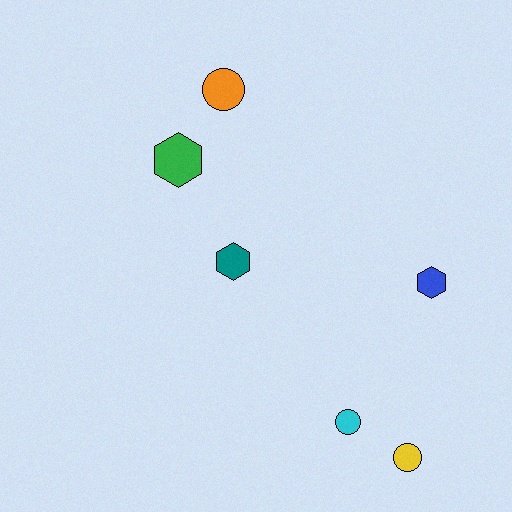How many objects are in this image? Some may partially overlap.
There are 6 objects.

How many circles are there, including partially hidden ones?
There are 3 circles.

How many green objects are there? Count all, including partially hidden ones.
There is 1 green object.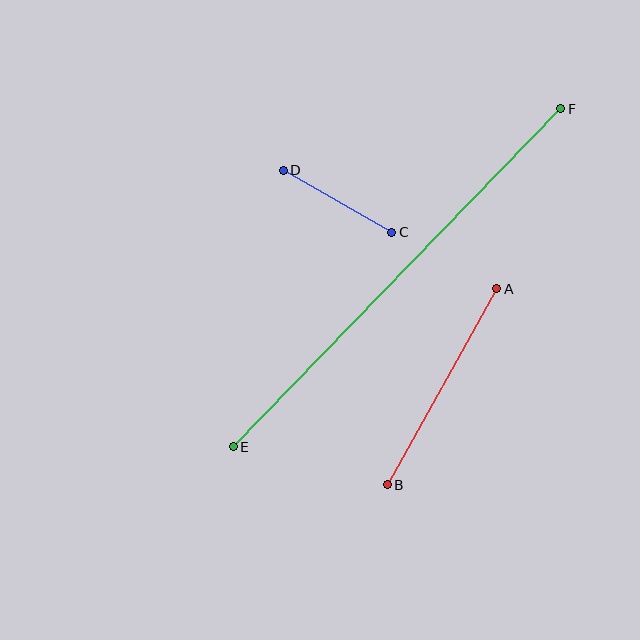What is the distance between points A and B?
The distance is approximately 225 pixels.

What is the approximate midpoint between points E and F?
The midpoint is at approximately (397, 278) pixels.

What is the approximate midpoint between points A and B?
The midpoint is at approximately (442, 387) pixels.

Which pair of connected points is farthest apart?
Points E and F are farthest apart.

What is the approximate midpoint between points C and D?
The midpoint is at approximately (337, 201) pixels.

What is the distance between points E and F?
The distance is approximately 471 pixels.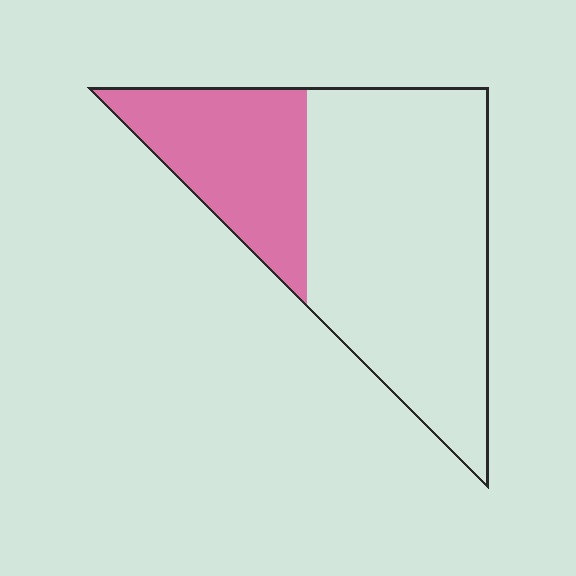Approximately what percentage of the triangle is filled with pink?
Approximately 30%.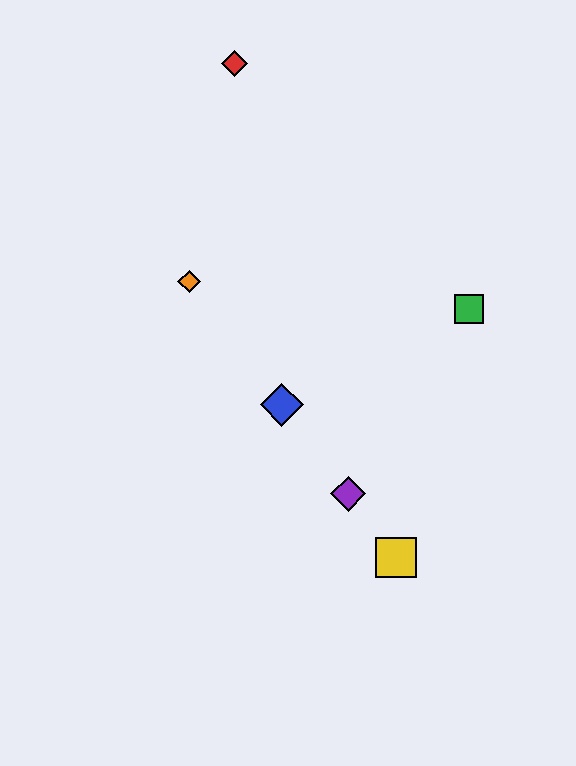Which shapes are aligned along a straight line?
The blue diamond, the yellow square, the purple diamond, the orange diamond are aligned along a straight line.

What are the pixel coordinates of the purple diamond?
The purple diamond is at (348, 494).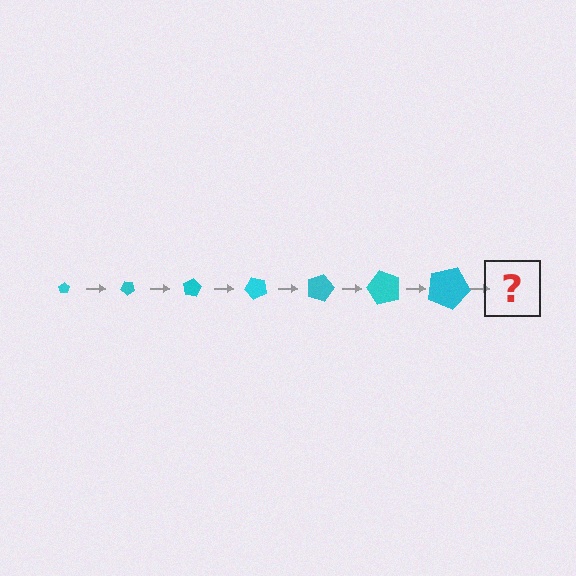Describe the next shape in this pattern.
It should be a pentagon, larger than the previous one and rotated 280 degrees from the start.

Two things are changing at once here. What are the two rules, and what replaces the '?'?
The two rules are that the pentagon grows larger each step and it rotates 40 degrees each step. The '?' should be a pentagon, larger than the previous one and rotated 280 degrees from the start.